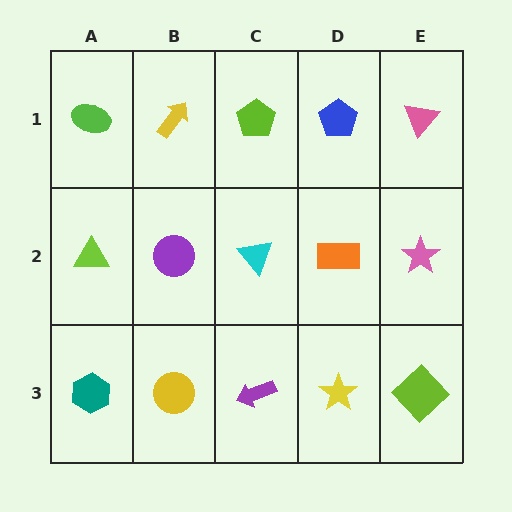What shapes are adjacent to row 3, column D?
An orange rectangle (row 2, column D), a purple arrow (row 3, column C), a lime diamond (row 3, column E).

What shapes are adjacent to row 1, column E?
A pink star (row 2, column E), a blue pentagon (row 1, column D).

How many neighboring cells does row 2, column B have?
4.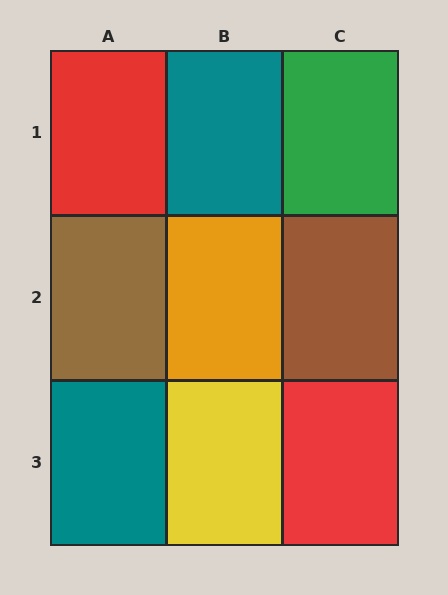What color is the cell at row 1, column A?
Red.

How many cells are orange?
1 cell is orange.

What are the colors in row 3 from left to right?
Teal, yellow, red.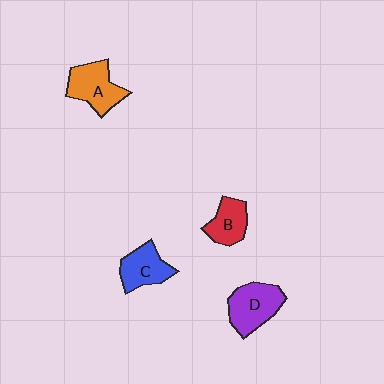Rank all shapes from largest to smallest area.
From largest to smallest: D (purple), A (orange), C (blue), B (red).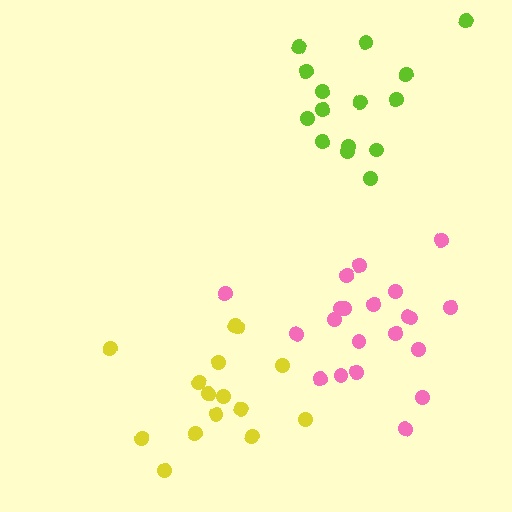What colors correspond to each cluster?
The clusters are colored: lime, yellow, pink.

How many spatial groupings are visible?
There are 3 spatial groupings.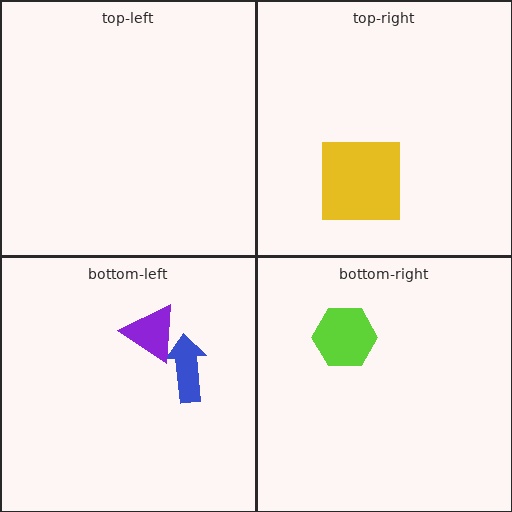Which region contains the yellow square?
The top-right region.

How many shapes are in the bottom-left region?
2.